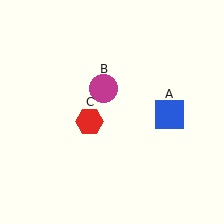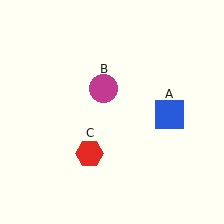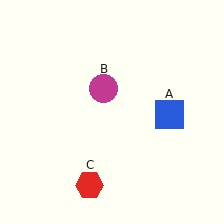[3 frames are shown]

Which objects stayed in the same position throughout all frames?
Blue square (object A) and magenta circle (object B) remained stationary.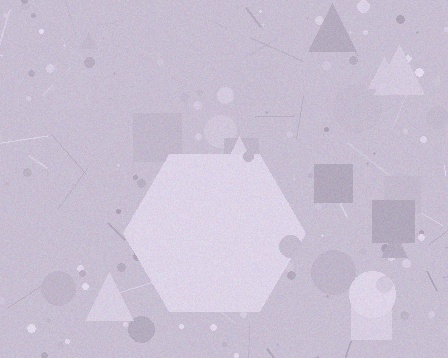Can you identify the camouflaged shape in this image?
The camouflaged shape is a hexagon.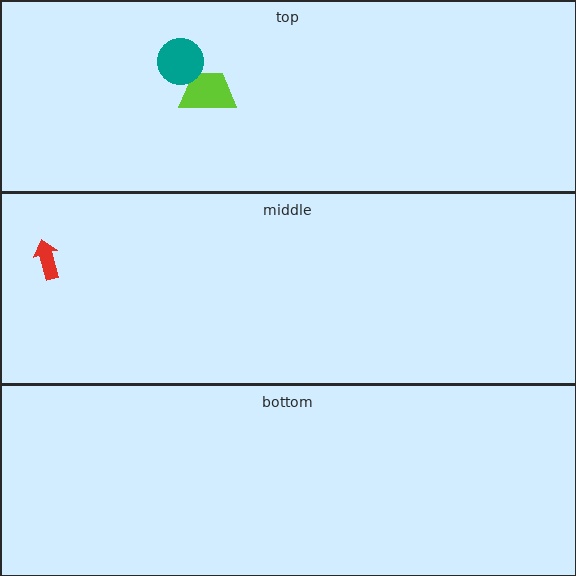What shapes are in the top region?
The lime trapezoid, the teal circle.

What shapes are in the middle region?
The red arrow.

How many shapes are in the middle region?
1.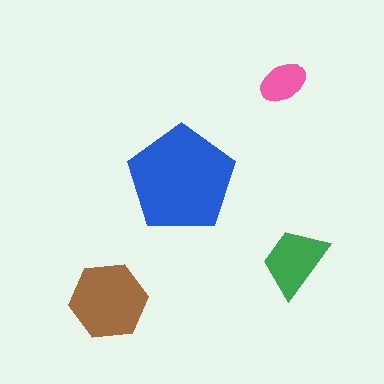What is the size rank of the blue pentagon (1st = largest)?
1st.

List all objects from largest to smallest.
The blue pentagon, the brown hexagon, the green trapezoid, the pink ellipse.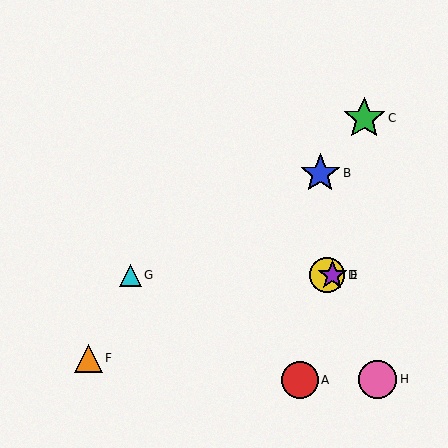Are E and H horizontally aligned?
No, E is at y≈275 and H is at y≈379.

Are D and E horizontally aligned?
Yes, both are at y≈275.